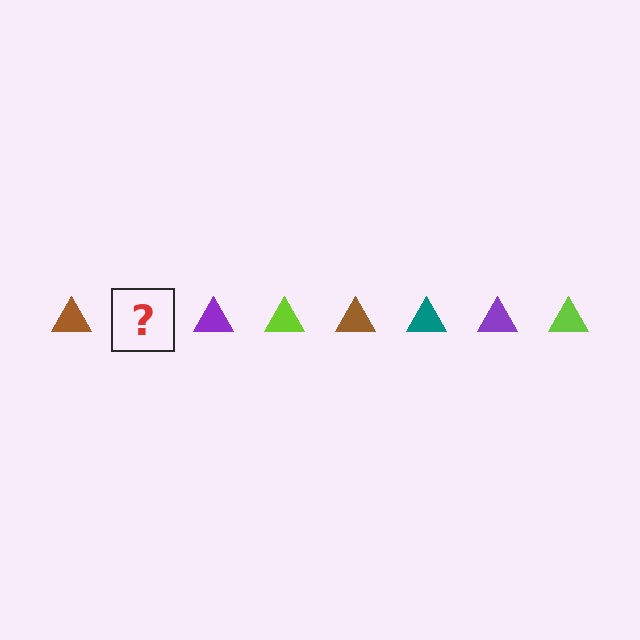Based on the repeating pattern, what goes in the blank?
The blank should be a teal triangle.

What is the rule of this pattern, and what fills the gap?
The rule is that the pattern cycles through brown, teal, purple, lime triangles. The gap should be filled with a teal triangle.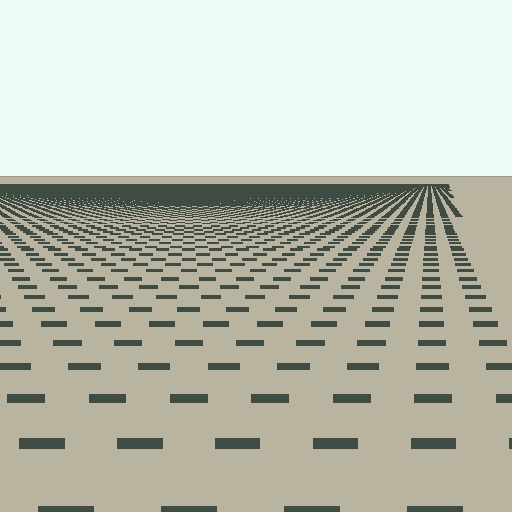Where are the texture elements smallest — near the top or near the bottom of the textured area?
Near the top.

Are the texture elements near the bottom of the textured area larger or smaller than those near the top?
Larger. Near the bottom, elements are closer to the viewer and appear at a bigger on-screen size.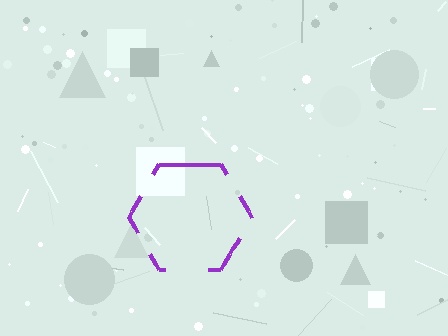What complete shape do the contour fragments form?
The contour fragments form a hexagon.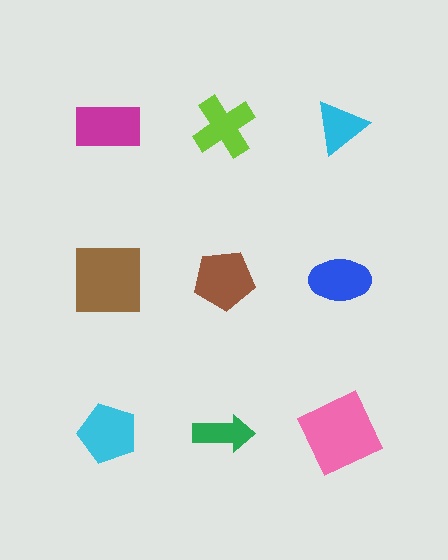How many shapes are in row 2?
3 shapes.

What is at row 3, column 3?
A pink square.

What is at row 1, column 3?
A cyan triangle.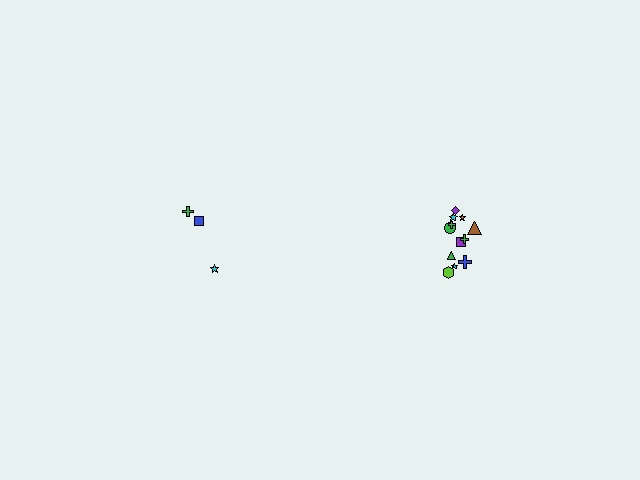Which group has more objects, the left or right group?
The right group.